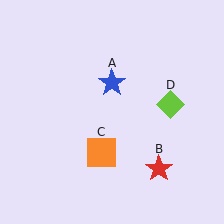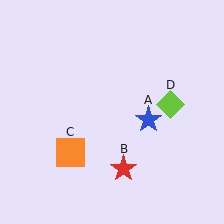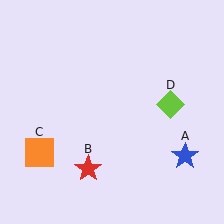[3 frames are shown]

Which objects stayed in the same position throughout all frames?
Lime diamond (object D) remained stationary.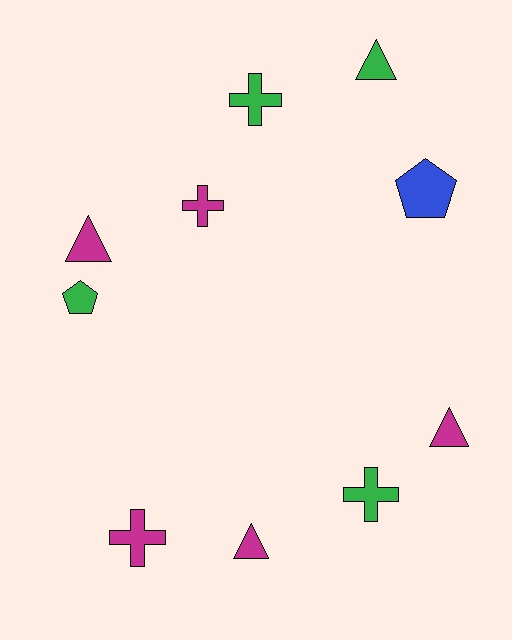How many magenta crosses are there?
There are 2 magenta crosses.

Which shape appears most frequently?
Cross, with 4 objects.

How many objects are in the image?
There are 10 objects.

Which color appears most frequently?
Magenta, with 5 objects.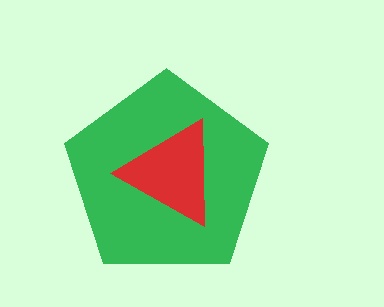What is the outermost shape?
The green pentagon.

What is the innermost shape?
The red triangle.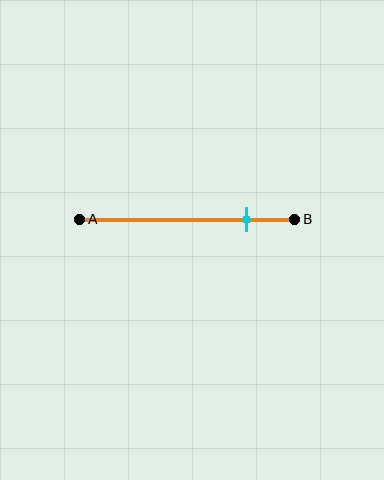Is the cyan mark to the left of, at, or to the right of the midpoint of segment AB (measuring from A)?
The cyan mark is to the right of the midpoint of segment AB.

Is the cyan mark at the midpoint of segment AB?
No, the mark is at about 80% from A, not at the 50% midpoint.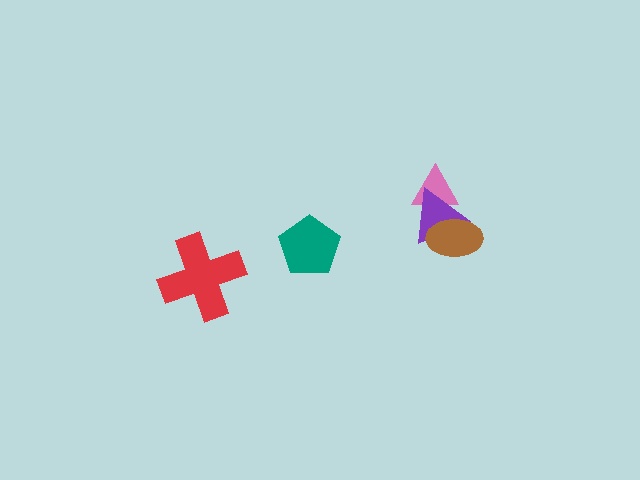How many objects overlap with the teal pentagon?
0 objects overlap with the teal pentagon.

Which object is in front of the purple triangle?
The brown ellipse is in front of the purple triangle.